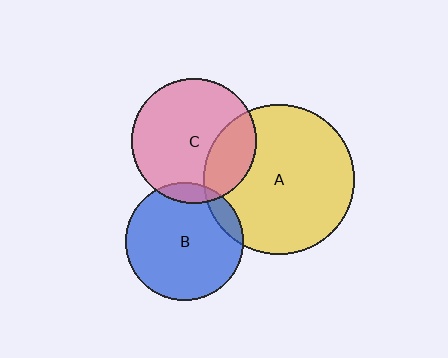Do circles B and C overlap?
Yes.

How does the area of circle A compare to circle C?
Approximately 1.5 times.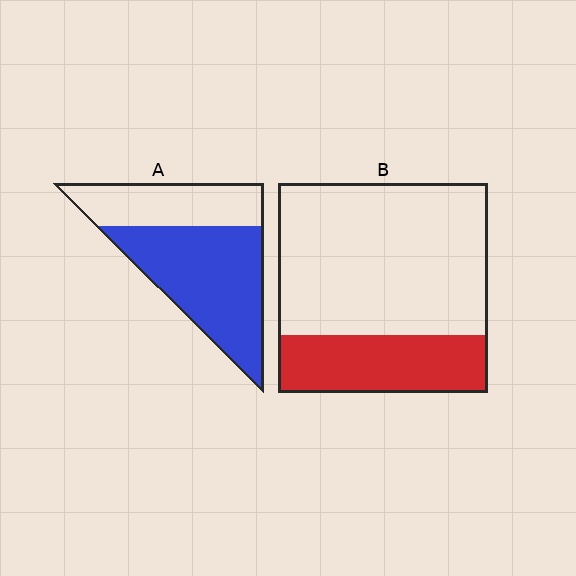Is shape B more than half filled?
No.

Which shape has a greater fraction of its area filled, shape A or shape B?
Shape A.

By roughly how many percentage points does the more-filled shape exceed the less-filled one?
By roughly 35 percentage points (A over B).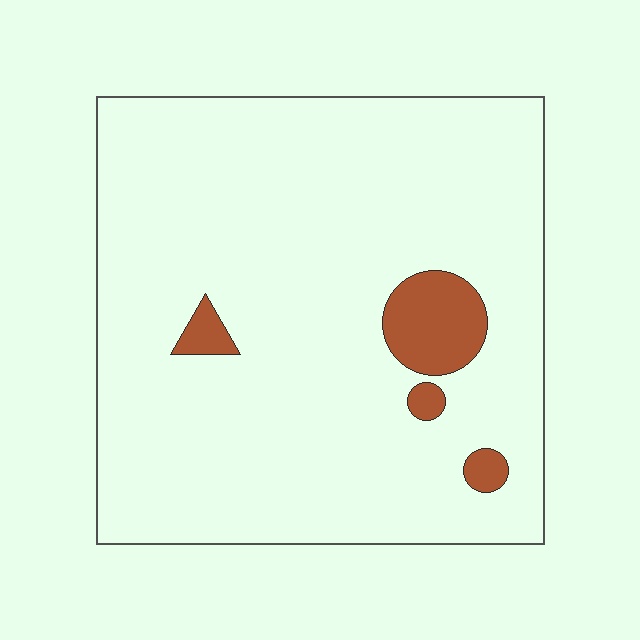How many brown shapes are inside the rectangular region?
4.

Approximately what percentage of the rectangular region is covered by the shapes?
Approximately 5%.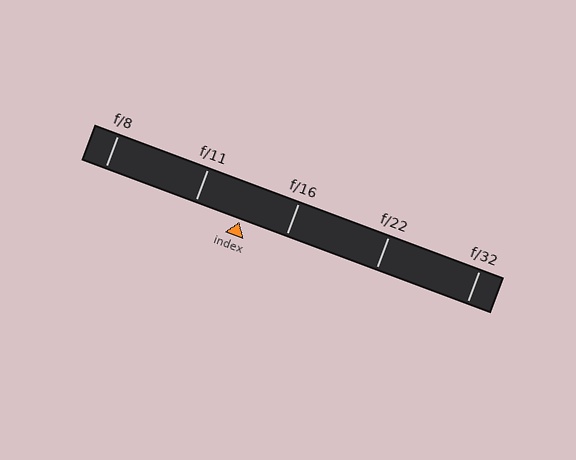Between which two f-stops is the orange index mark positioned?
The index mark is between f/11 and f/16.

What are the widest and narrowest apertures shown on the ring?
The widest aperture shown is f/8 and the narrowest is f/32.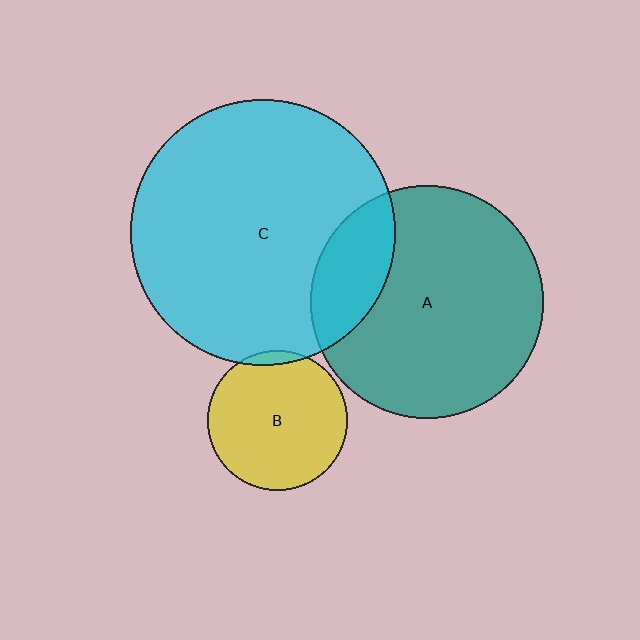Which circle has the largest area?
Circle C (cyan).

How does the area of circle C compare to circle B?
Approximately 3.6 times.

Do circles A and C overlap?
Yes.